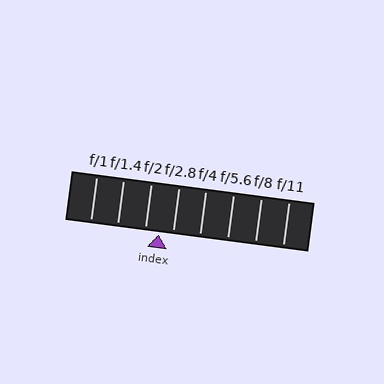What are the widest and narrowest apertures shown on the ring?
The widest aperture shown is f/1 and the narrowest is f/11.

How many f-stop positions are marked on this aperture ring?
There are 8 f-stop positions marked.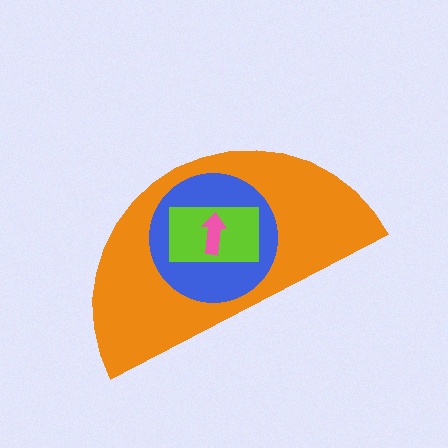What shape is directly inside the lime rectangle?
The pink arrow.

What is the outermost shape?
The orange semicircle.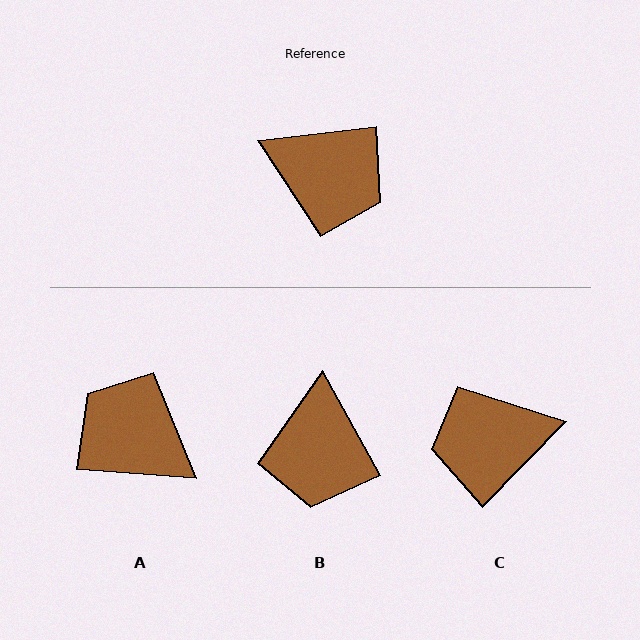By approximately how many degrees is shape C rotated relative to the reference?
Approximately 141 degrees clockwise.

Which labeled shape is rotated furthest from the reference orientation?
A, about 168 degrees away.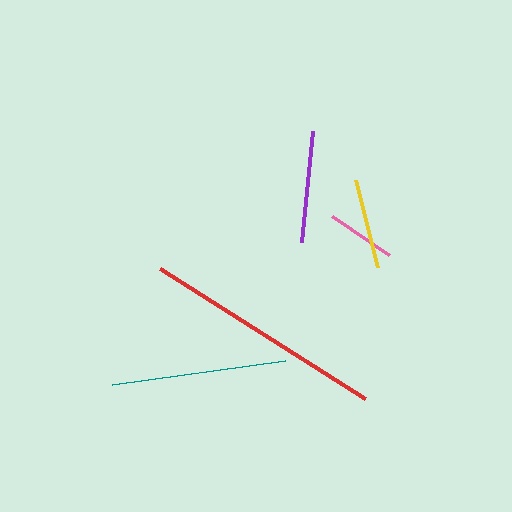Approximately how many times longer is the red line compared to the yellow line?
The red line is approximately 2.7 times the length of the yellow line.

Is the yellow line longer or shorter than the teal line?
The teal line is longer than the yellow line.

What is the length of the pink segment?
The pink segment is approximately 69 pixels long.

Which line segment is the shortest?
The pink line is the shortest at approximately 69 pixels.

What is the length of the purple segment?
The purple segment is approximately 111 pixels long.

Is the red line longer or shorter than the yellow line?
The red line is longer than the yellow line.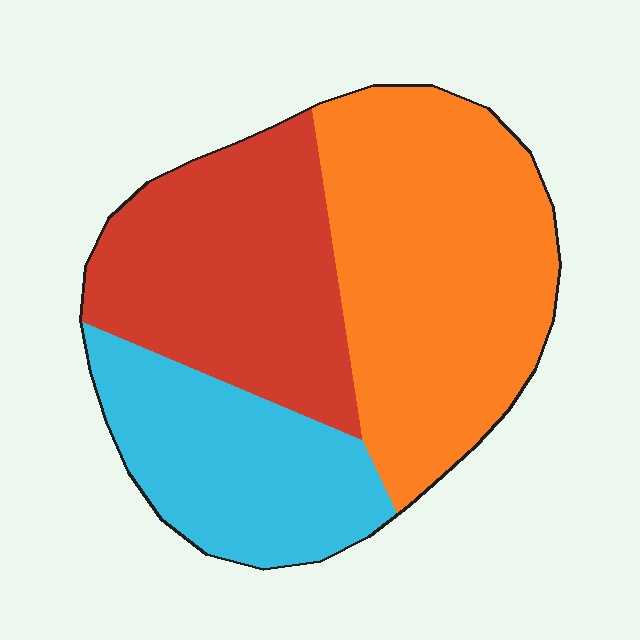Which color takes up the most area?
Orange, at roughly 45%.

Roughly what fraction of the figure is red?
Red takes up about one third (1/3) of the figure.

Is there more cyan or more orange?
Orange.